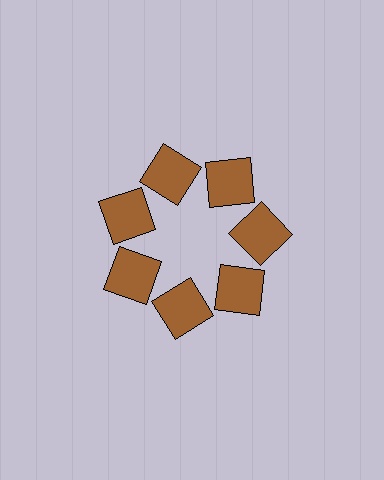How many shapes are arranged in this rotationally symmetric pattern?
There are 7 shapes, arranged in 7 groups of 1.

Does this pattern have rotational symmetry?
Yes, this pattern has 7-fold rotational symmetry. It looks the same after rotating 51 degrees around the center.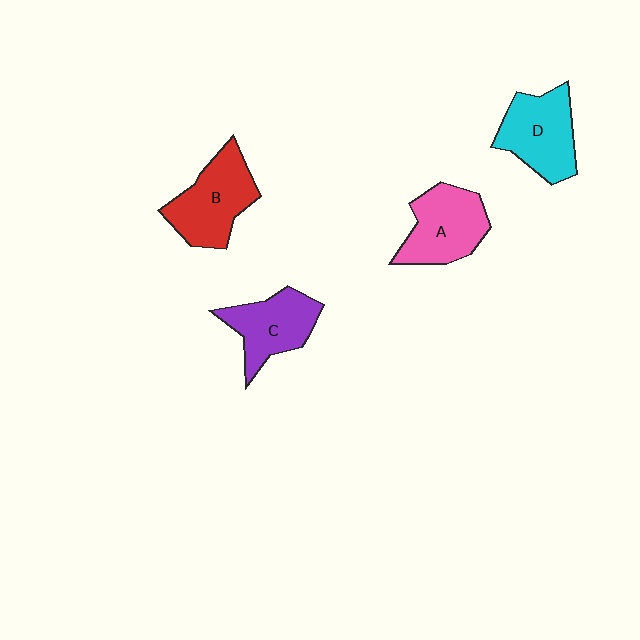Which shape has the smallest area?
Shape C (purple).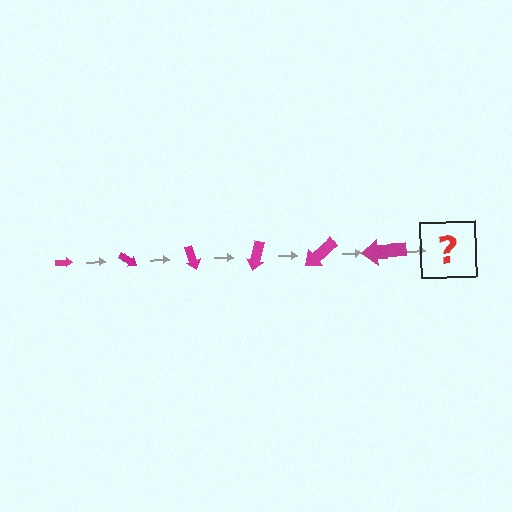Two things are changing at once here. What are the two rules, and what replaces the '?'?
The two rules are that the arrow grows larger each step and it rotates 35 degrees each step. The '?' should be an arrow, larger than the previous one and rotated 210 degrees from the start.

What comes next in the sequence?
The next element should be an arrow, larger than the previous one and rotated 210 degrees from the start.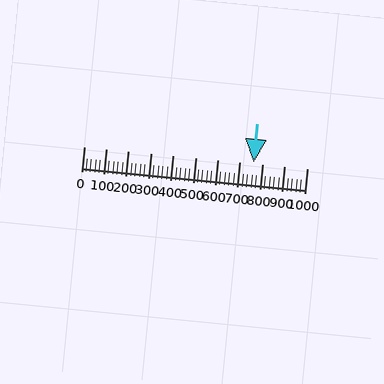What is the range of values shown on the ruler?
The ruler shows values from 0 to 1000.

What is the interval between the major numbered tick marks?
The major tick marks are spaced 100 units apart.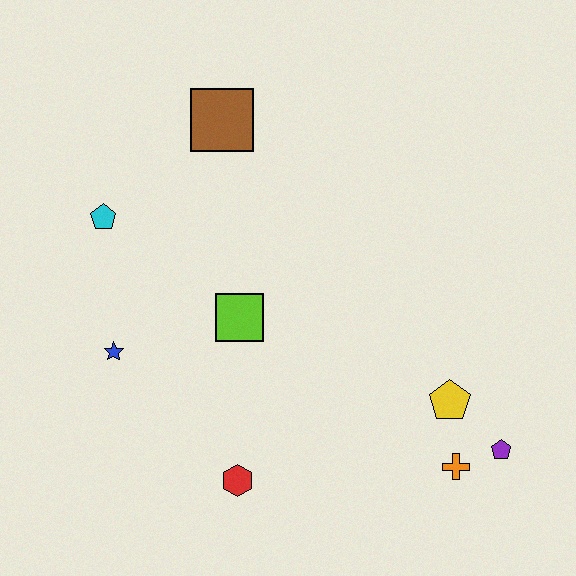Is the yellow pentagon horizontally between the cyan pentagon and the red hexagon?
No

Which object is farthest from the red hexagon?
The brown square is farthest from the red hexagon.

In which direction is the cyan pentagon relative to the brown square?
The cyan pentagon is to the left of the brown square.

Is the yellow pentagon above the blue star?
No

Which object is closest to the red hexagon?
The lime square is closest to the red hexagon.